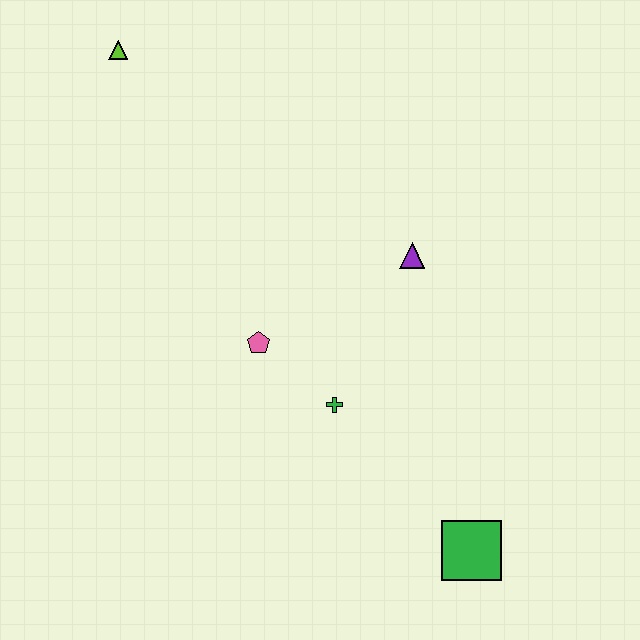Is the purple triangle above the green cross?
Yes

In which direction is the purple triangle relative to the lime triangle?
The purple triangle is to the right of the lime triangle.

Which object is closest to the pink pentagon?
The green cross is closest to the pink pentagon.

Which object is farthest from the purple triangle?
The lime triangle is farthest from the purple triangle.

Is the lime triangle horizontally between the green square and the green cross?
No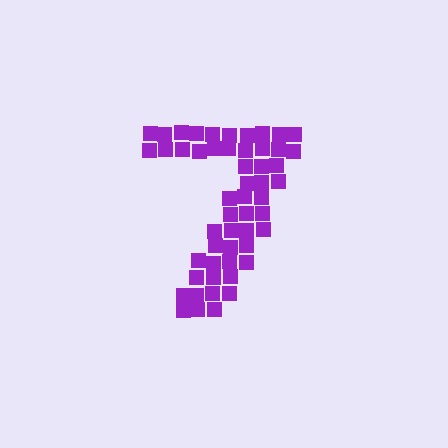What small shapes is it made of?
It is made of small squares.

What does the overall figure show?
The overall figure shows the digit 7.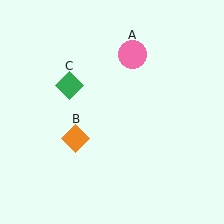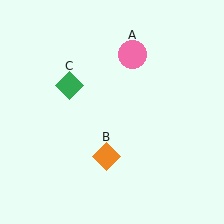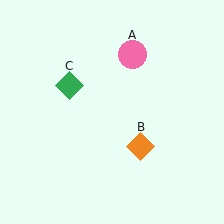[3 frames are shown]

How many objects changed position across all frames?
1 object changed position: orange diamond (object B).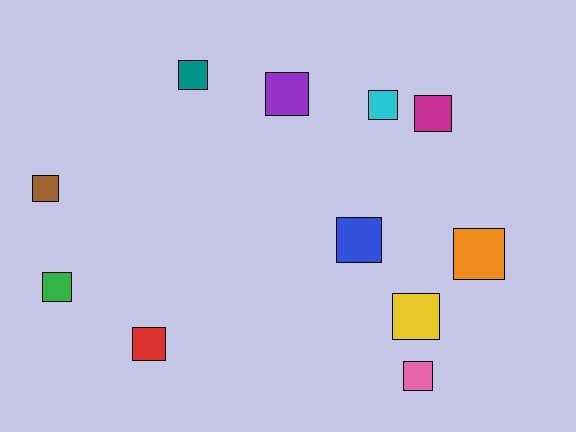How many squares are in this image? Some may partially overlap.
There are 11 squares.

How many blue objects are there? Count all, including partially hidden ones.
There is 1 blue object.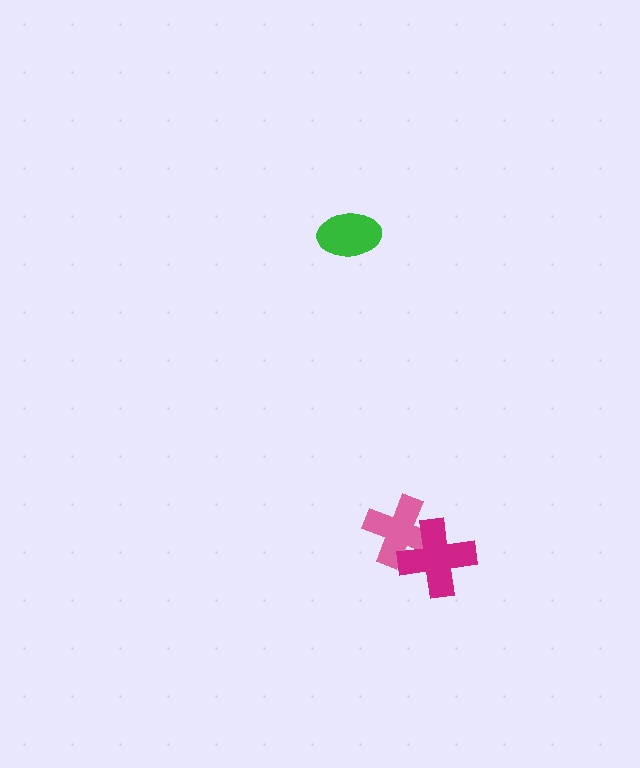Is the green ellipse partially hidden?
No, no other shape covers it.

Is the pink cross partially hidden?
Yes, it is partially covered by another shape.